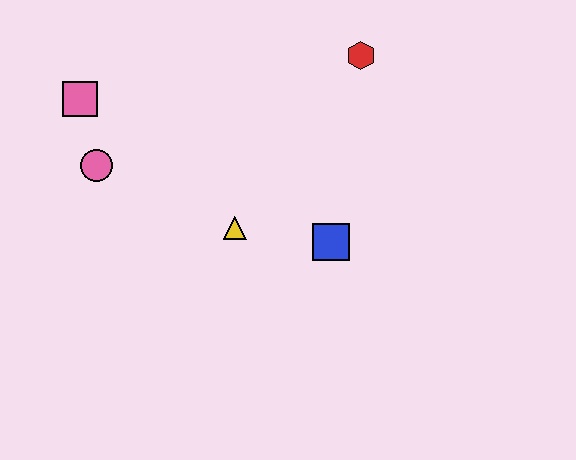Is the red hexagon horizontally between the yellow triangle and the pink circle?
No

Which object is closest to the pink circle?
The pink square is closest to the pink circle.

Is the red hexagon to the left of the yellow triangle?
No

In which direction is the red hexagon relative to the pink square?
The red hexagon is to the right of the pink square.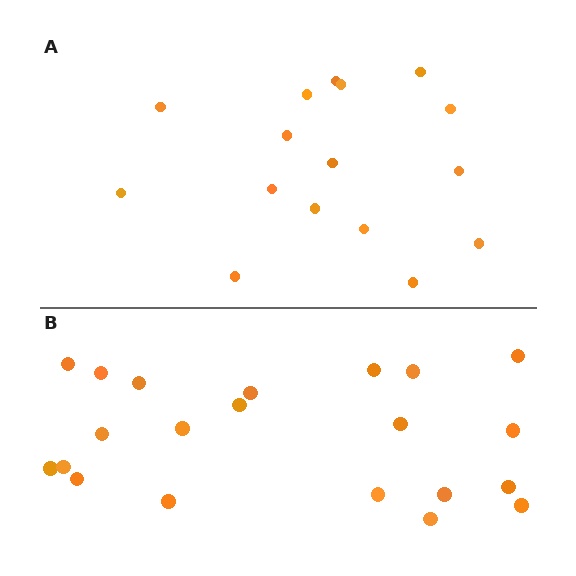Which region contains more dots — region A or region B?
Region B (the bottom region) has more dots.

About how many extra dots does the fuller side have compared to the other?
Region B has about 5 more dots than region A.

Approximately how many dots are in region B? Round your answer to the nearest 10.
About 20 dots. (The exact count is 21, which rounds to 20.)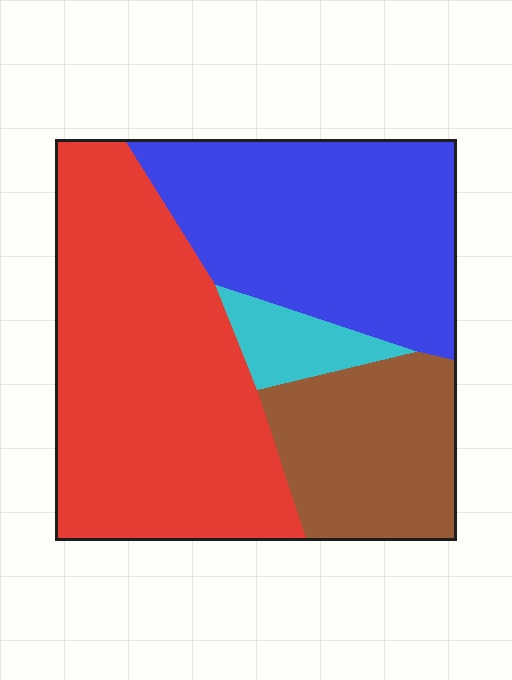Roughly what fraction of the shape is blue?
Blue takes up between a sixth and a third of the shape.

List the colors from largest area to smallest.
From largest to smallest: red, blue, brown, cyan.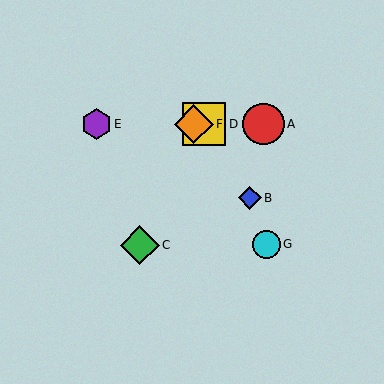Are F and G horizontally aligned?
No, F is at y≈124 and G is at y≈244.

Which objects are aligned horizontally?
Objects A, D, E, F are aligned horizontally.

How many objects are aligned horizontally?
4 objects (A, D, E, F) are aligned horizontally.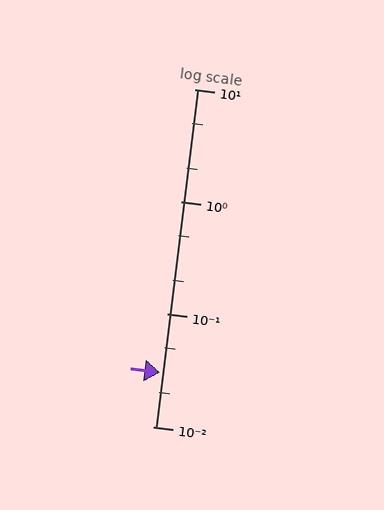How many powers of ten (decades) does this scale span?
The scale spans 3 decades, from 0.01 to 10.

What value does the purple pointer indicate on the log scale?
The pointer indicates approximately 0.03.